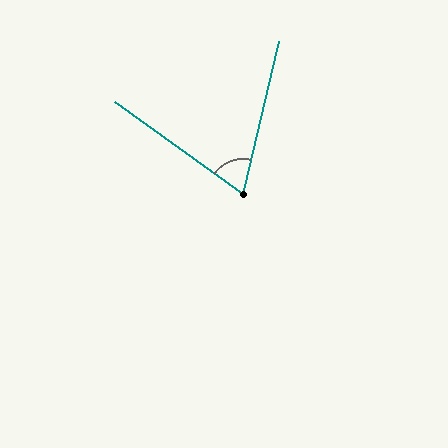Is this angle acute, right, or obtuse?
It is acute.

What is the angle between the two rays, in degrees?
Approximately 67 degrees.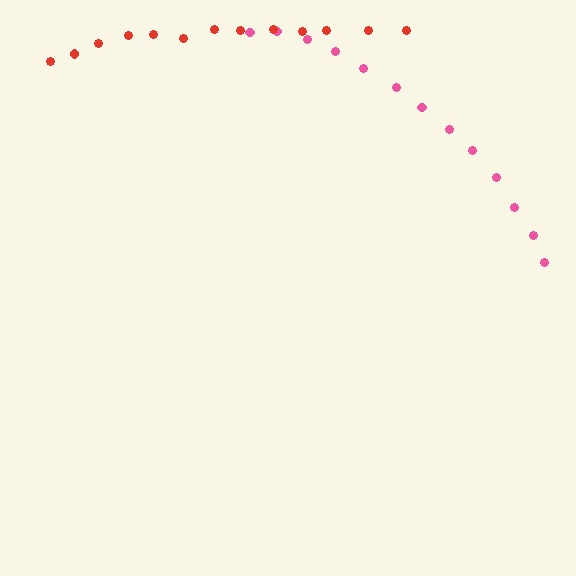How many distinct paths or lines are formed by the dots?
There are 2 distinct paths.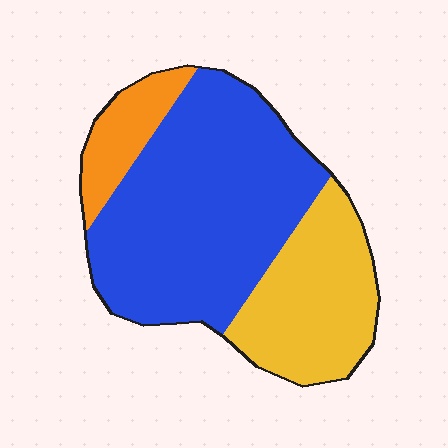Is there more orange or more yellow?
Yellow.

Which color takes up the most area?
Blue, at roughly 60%.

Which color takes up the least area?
Orange, at roughly 10%.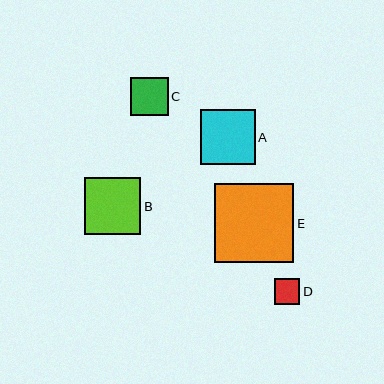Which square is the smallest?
Square D is the smallest with a size of approximately 26 pixels.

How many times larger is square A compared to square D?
Square A is approximately 2.1 times the size of square D.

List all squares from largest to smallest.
From largest to smallest: E, B, A, C, D.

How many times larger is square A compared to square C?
Square A is approximately 1.4 times the size of square C.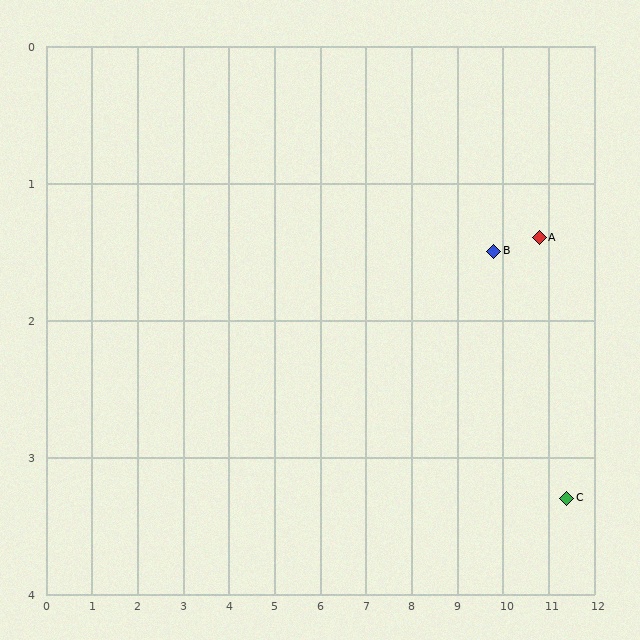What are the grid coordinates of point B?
Point B is at approximately (9.8, 1.5).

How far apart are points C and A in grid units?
Points C and A are about 2.0 grid units apart.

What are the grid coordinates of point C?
Point C is at approximately (11.4, 3.3).